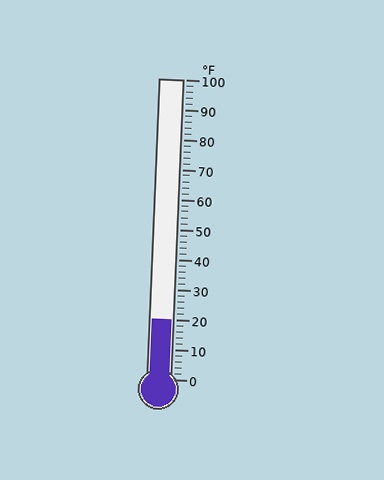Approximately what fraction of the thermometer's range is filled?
The thermometer is filled to approximately 20% of its range.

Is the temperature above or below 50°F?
The temperature is below 50°F.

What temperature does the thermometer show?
The thermometer shows approximately 20°F.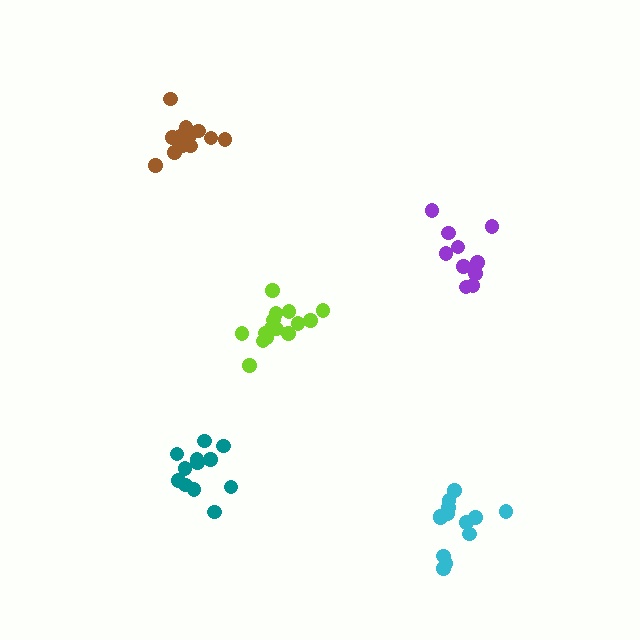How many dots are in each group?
Group 1: 15 dots, Group 2: 14 dots, Group 3: 10 dots, Group 4: 12 dots, Group 5: 13 dots (64 total).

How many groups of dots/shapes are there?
There are 5 groups.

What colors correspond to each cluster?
The clusters are colored: lime, brown, purple, teal, cyan.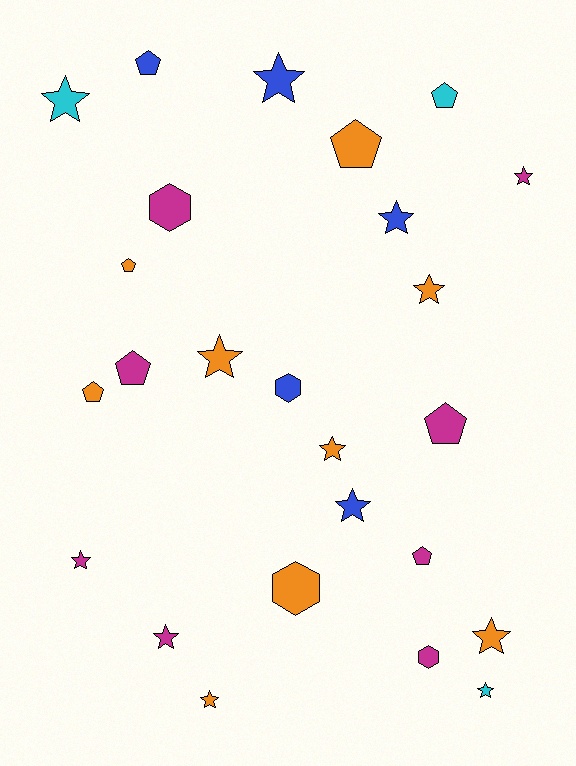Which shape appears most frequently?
Star, with 13 objects.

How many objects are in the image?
There are 25 objects.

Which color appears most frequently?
Orange, with 9 objects.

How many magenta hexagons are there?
There are 2 magenta hexagons.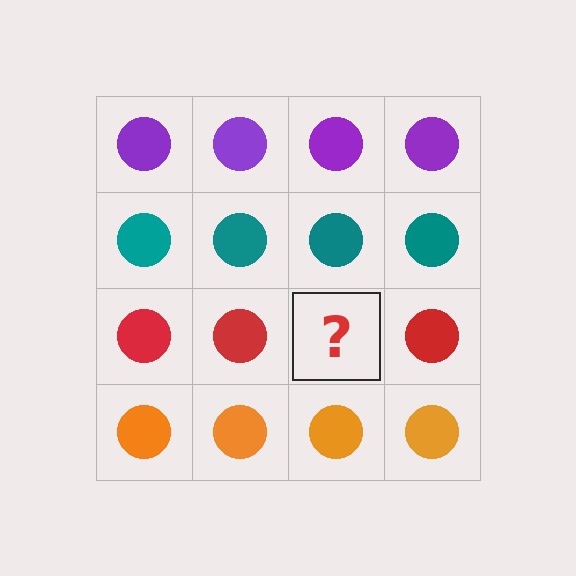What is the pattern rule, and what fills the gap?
The rule is that each row has a consistent color. The gap should be filled with a red circle.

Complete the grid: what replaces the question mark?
The question mark should be replaced with a red circle.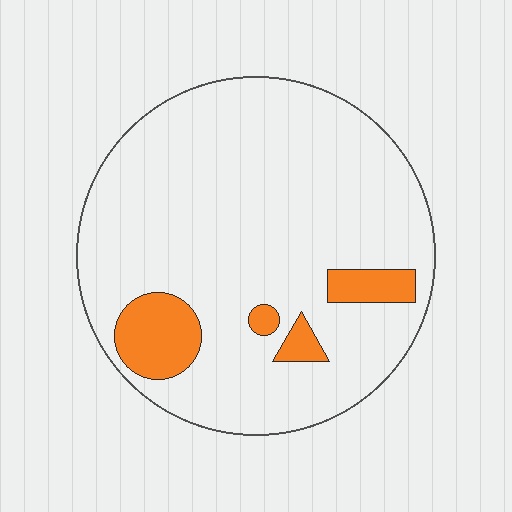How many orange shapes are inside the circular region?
4.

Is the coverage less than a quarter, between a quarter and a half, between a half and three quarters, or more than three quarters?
Less than a quarter.